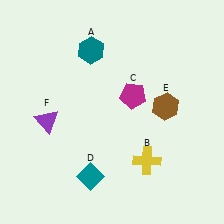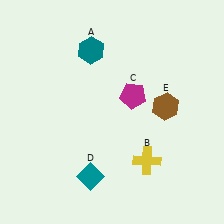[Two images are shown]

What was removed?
The purple triangle (F) was removed in Image 2.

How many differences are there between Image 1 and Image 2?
There is 1 difference between the two images.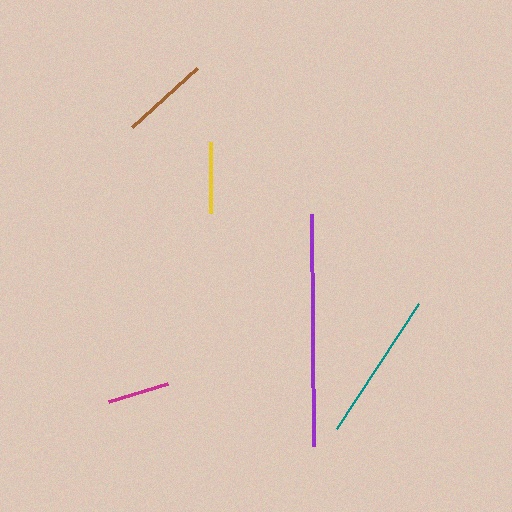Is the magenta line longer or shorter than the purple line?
The purple line is longer than the magenta line.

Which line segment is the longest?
The purple line is the longest at approximately 232 pixels.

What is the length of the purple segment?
The purple segment is approximately 232 pixels long.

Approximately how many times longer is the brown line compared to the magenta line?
The brown line is approximately 1.4 times the length of the magenta line.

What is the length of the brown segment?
The brown segment is approximately 88 pixels long.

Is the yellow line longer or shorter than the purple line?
The purple line is longer than the yellow line.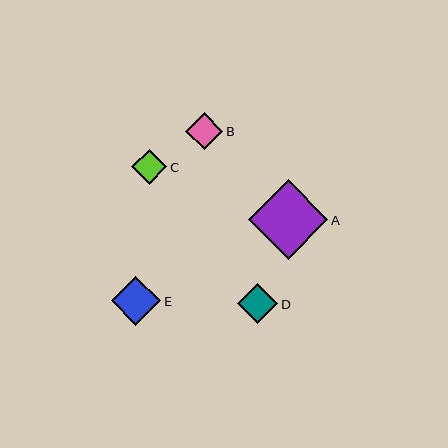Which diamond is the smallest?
Diamond C is the smallest with a size of approximately 35 pixels.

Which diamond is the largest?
Diamond A is the largest with a size of approximately 80 pixels.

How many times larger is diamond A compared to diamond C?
Diamond A is approximately 2.3 times the size of diamond C.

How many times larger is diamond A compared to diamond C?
Diamond A is approximately 2.3 times the size of diamond C.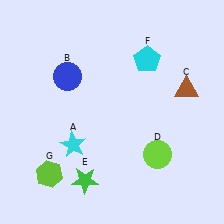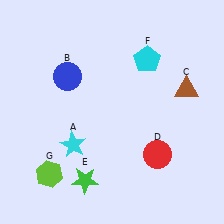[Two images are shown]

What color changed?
The circle (D) changed from lime in Image 1 to red in Image 2.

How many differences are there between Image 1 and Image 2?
There is 1 difference between the two images.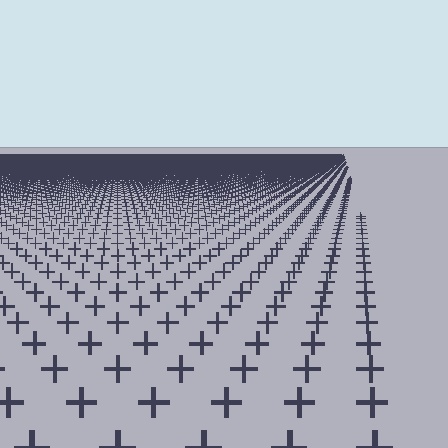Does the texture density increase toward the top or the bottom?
Density increases toward the top.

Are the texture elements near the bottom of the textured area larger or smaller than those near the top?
Larger. Near the bottom, elements are closer to the viewer and appear at a bigger on-screen size.